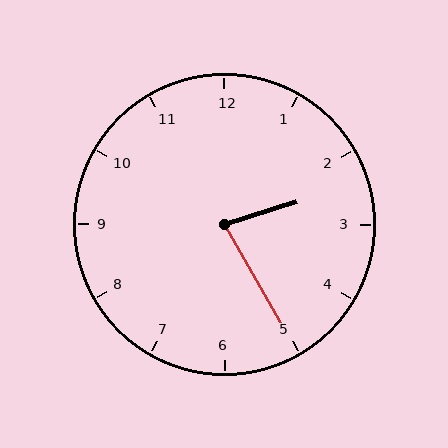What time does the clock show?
2:25.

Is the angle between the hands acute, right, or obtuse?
It is acute.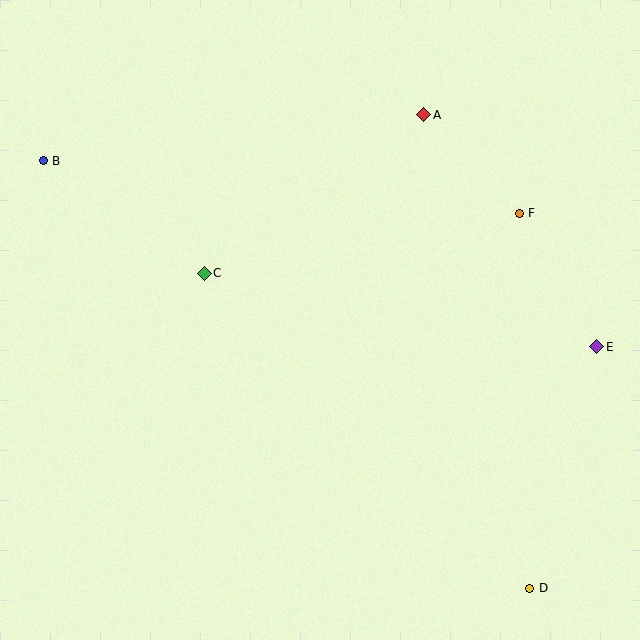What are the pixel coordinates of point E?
Point E is at (597, 346).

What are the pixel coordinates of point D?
Point D is at (530, 588).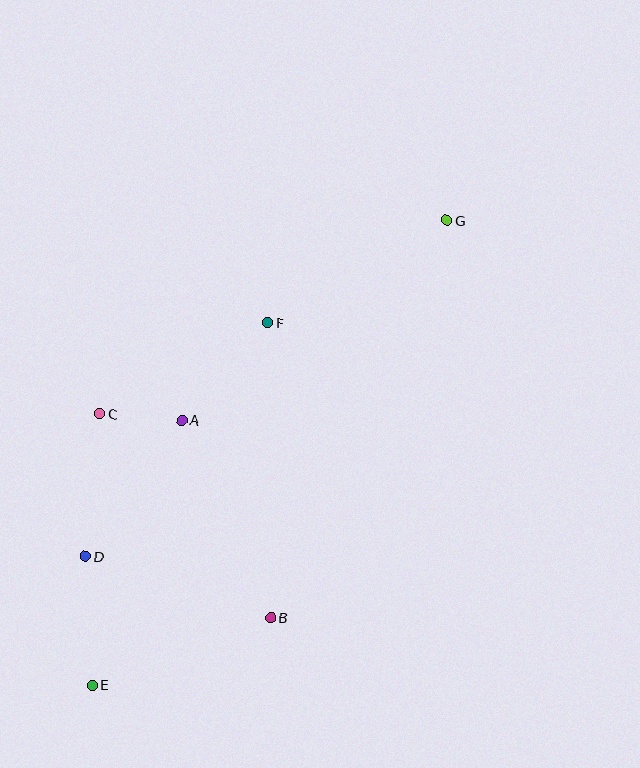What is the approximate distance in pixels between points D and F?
The distance between D and F is approximately 296 pixels.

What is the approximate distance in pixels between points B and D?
The distance between B and D is approximately 195 pixels.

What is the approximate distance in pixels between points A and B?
The distance between A and B is approximately 216 pixels.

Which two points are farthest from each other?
Points E and G are farthest from each other.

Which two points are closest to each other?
Points A and C are closest to each other.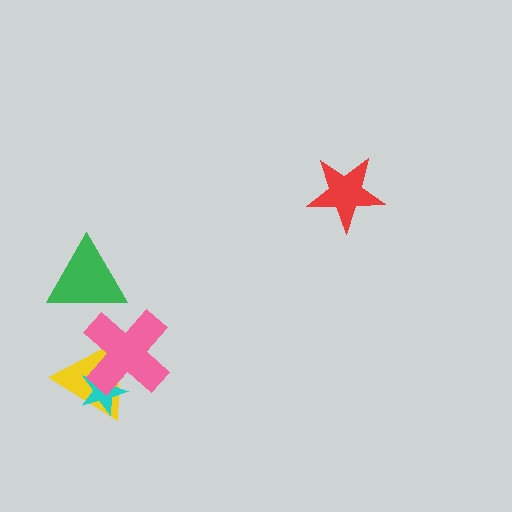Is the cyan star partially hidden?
Yes, it is partially covered by another shape.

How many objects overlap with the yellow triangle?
2 objects overlap with the yellow triangle.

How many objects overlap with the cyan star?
2 objects overlap with the cyan star.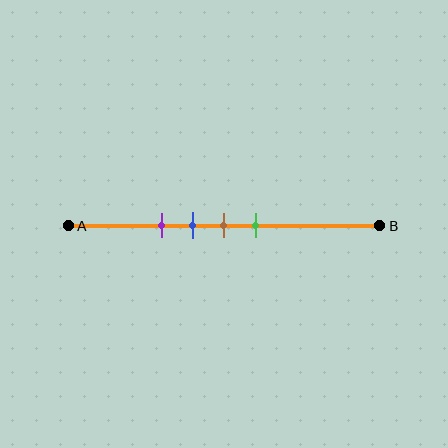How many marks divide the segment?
There are 4 marks dividing the segment.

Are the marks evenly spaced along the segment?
Yes, the marks are approximately evenly spaced.